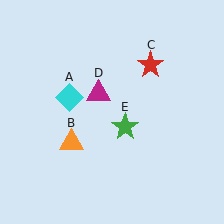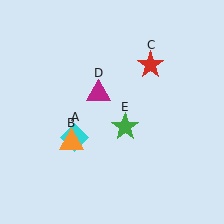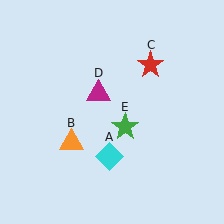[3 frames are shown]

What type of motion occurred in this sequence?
The cyan diamond (object A) rotated counterclockwise around the center of the scene.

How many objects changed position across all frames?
1 object changed position: cyan diamond (object A).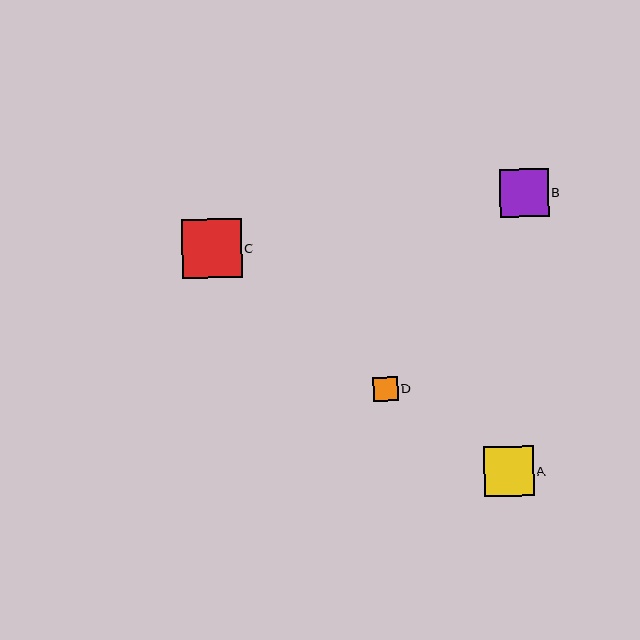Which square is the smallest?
Square D is the smallest with a size of approximately 25 pixels.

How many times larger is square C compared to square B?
Square C is approximately 1.2 times the size of square B.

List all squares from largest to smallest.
From largest to smallest: C, A, B, D.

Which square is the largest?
Square C is the largest with a size of approximately 60 pixels.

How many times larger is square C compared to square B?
Square C is approximately 1.2 times the size of square B.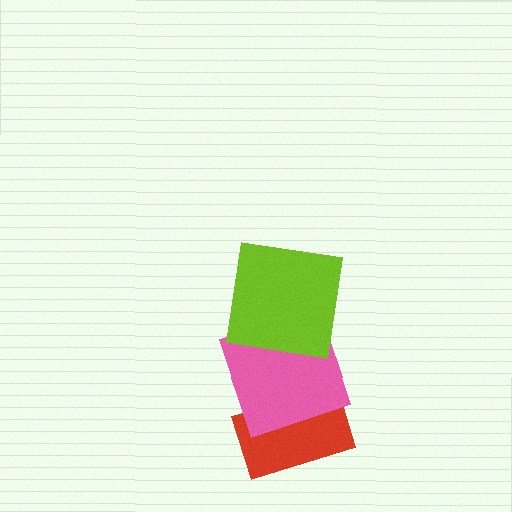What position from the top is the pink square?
The pink square is 2nd from the top.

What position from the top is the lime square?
The lime square is 1st from the top.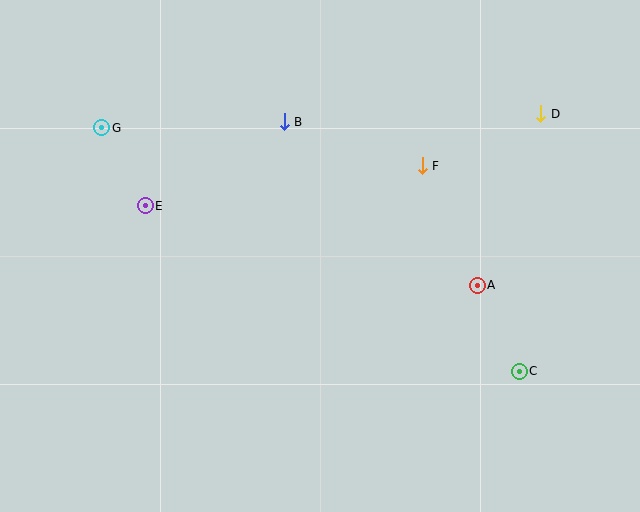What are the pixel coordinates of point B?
Point B is at (284, 122).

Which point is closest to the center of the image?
Point F at (422, 166) is closest to the center.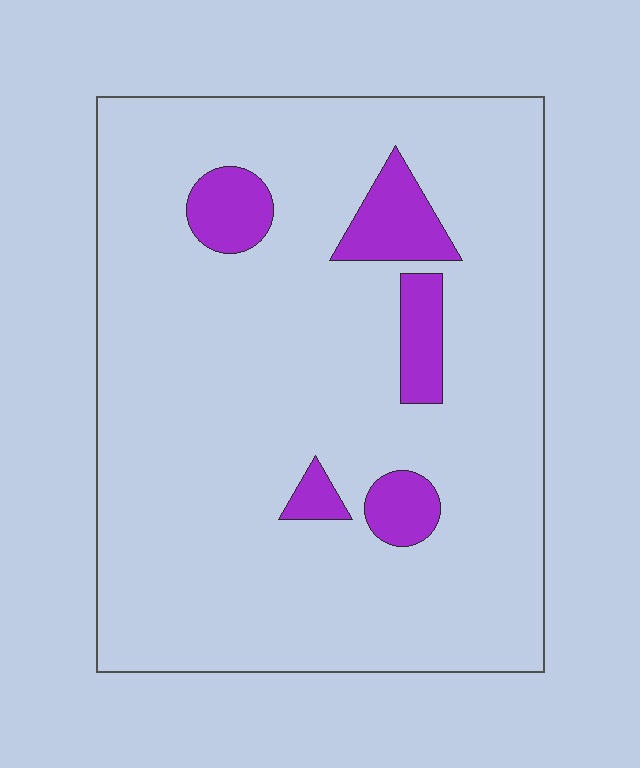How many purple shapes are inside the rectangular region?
5.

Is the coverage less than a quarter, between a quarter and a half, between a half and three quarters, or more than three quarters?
Less than a quarter.